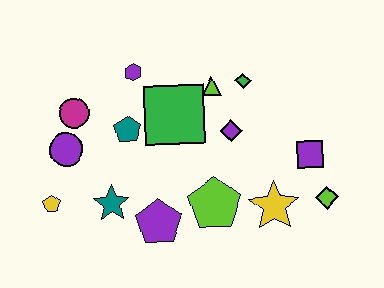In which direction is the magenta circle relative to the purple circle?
The magenta circle is above the purple circle.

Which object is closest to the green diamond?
The lime triangle is closest to the green diamond.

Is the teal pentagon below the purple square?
No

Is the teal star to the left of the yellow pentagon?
No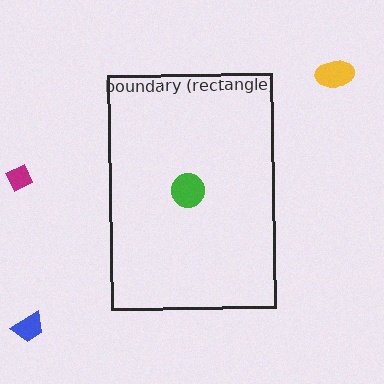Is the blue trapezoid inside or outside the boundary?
Outside.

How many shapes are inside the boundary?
1 inside, 3 outside.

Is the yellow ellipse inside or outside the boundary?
Outside.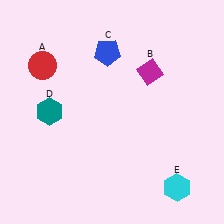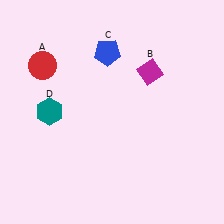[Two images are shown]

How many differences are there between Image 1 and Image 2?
There is 1 difference between the two images.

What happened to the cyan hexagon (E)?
The cyan hexagon (E) was removed in Image 2. It was in the bottom-right area of Image 1.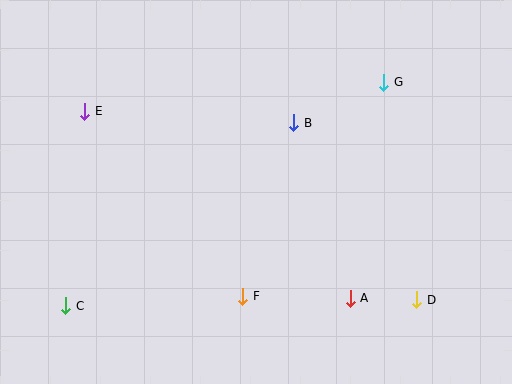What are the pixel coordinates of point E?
Point E is at (85, 111).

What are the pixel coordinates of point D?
Point D is at (417, 300).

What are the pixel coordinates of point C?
Point C is at (66, 306).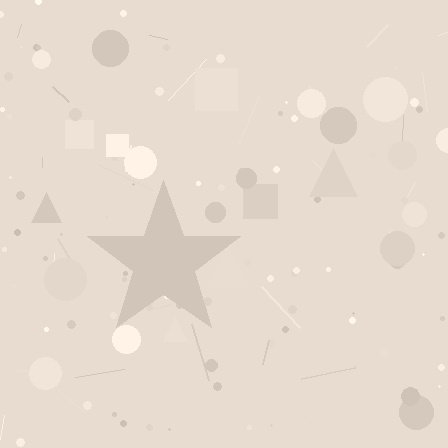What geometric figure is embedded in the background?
A star is embedded in the background.